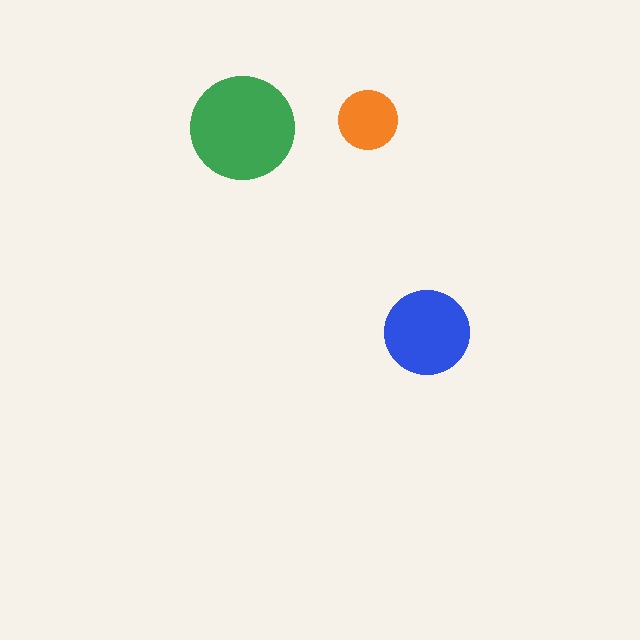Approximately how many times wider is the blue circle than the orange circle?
About 1.5 times wider.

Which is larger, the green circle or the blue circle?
The green one.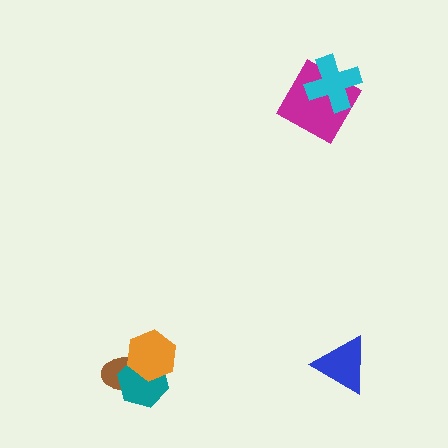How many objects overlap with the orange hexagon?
2 objects overlap with the orange hexagon.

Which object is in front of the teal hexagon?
The orange hexagon is in front of the teal hexagon.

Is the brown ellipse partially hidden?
Yes, it is partially covered by another shape.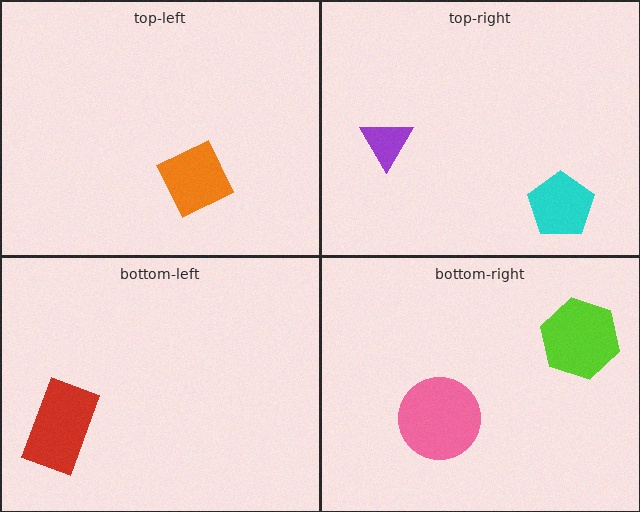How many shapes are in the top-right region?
2.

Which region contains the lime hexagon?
The bottom-right region.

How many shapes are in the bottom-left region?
1.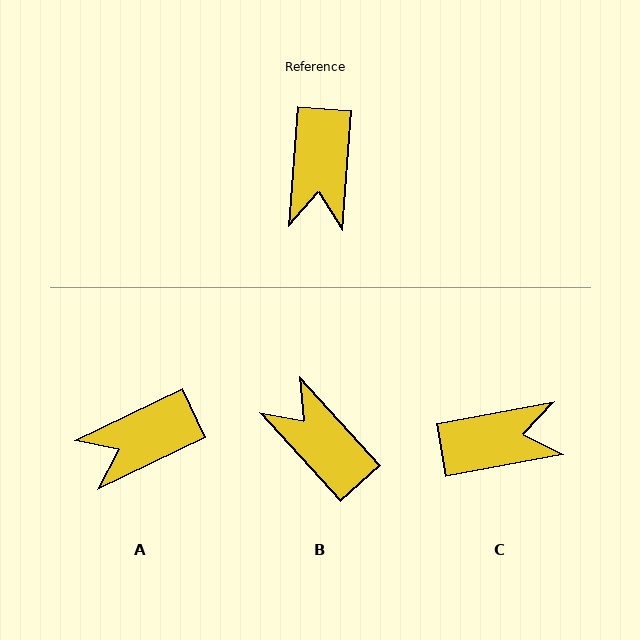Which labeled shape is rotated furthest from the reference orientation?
B, about 134 degrees away.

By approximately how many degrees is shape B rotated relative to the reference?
Approximately 134 degrees clockwise.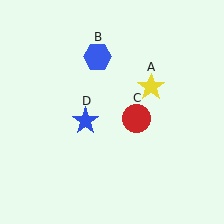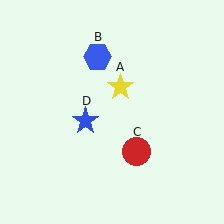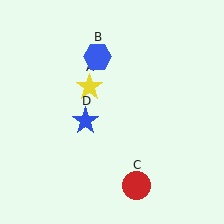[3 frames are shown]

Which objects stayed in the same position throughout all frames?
Blue hexagon (object B) and blue star (object D) remained stationary.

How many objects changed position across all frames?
2 objects changed position: yellow star (object A), red circle (object C).